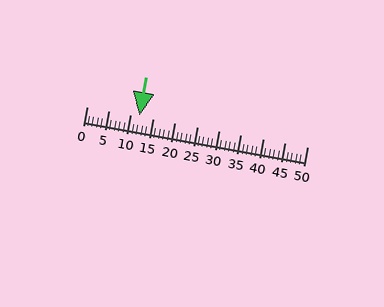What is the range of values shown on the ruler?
The ruler shows values from 0 to 50.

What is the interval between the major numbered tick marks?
The major tick marks are spaced 5 units apart.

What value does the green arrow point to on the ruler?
The green arrow points to approximately 12.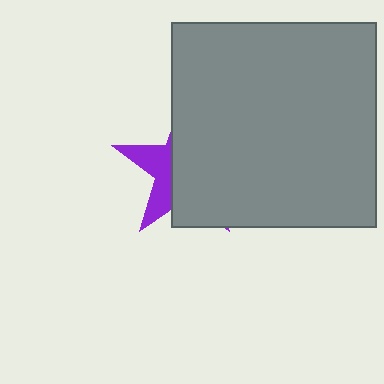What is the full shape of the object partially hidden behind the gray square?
The partially hidden object is a purple star.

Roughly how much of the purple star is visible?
A small part of it is visible (roughly 33%).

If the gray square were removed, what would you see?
You would see the complete purple star.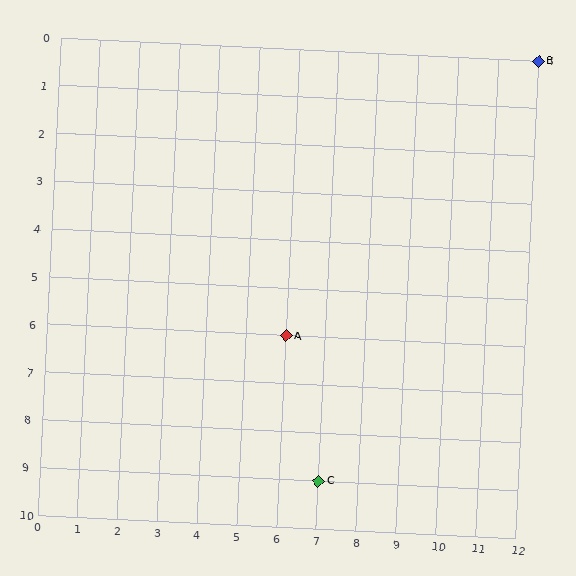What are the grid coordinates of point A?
Point A is at grid coordinates (6, 6).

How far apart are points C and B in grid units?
Points C and B are 5 columns and 9 rows apart (about 10.3 grid units diagonally).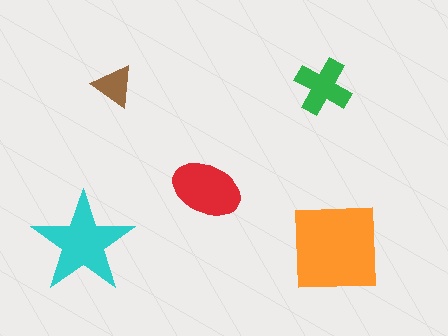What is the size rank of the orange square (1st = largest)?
1st.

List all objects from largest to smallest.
The orange square, the cyan star, the red ellipse, the green cross, the brown triangle.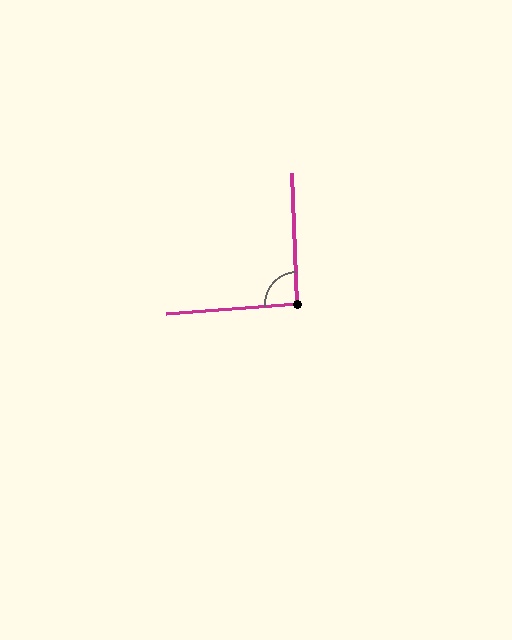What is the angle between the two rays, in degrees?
Approximately 92 degrees.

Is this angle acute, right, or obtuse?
It is approximately a right angle.